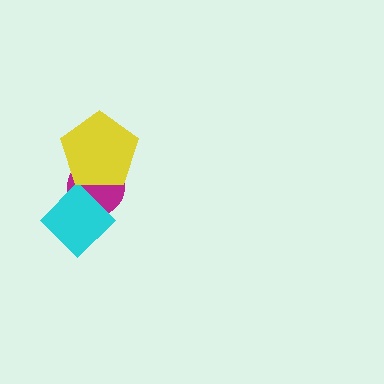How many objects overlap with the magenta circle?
2 objects overlap with the magenta circle.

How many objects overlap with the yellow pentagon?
1 object overlaps with the yellow pentagon.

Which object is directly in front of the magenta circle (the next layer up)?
The cyan diamond is directly in front of the magenta circle.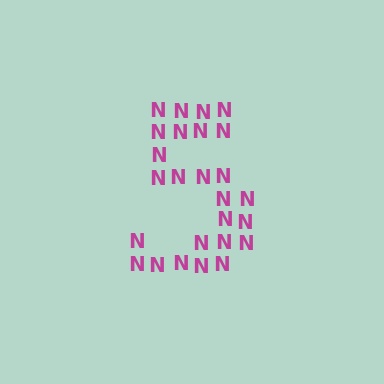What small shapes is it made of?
It is made of small letter N's.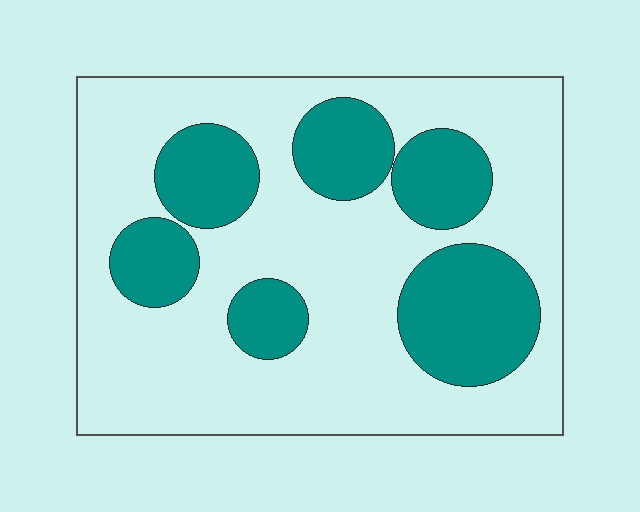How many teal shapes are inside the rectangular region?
6.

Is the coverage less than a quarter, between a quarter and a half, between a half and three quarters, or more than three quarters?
Between a quarter and a half.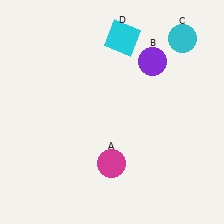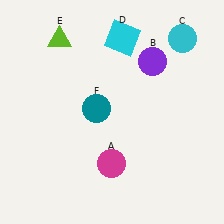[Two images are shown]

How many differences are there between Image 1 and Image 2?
There are 2 differences between the two images.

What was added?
A lime triangle (E), a teal circle (F) were added in Image 2.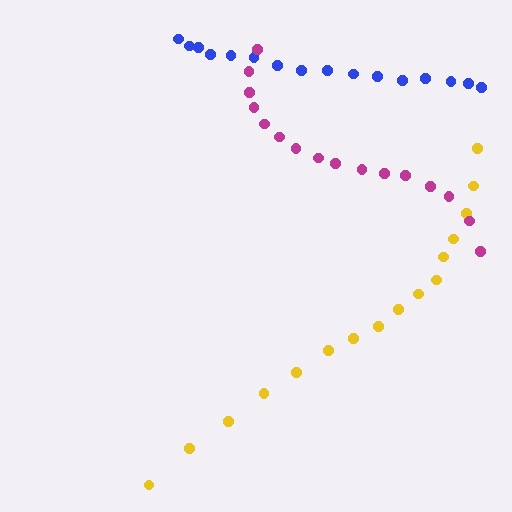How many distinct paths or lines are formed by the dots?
There are 3 distinct paths.